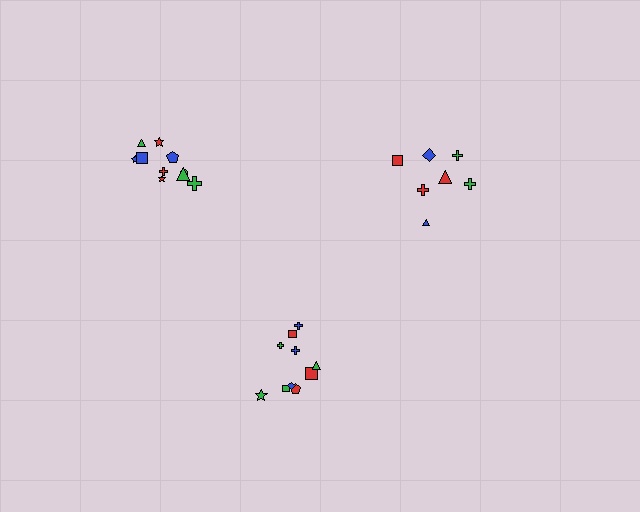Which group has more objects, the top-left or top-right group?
The top-left group.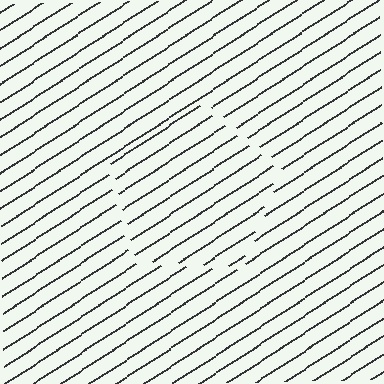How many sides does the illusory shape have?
5 sides — the line-ends trace a pentagon.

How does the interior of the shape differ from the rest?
The interior of the shape contains the same grating, shifted by half a period — the contour is defined by the phase discontinuity where line-ends from the inner and outer gratings abut.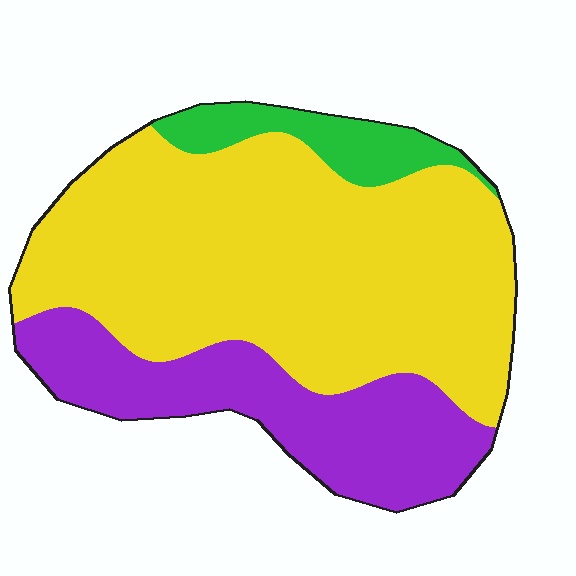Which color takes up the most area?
Yellow, at roughly 65%.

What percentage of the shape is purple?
Purple covers roughly 25% of the shape.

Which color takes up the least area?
Green, at roughly 10%.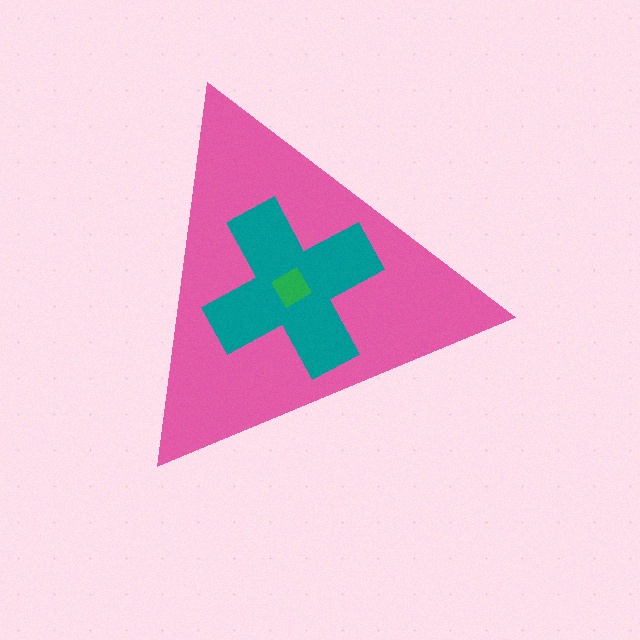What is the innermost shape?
The green square.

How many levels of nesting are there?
3.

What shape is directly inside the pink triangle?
The teal cross.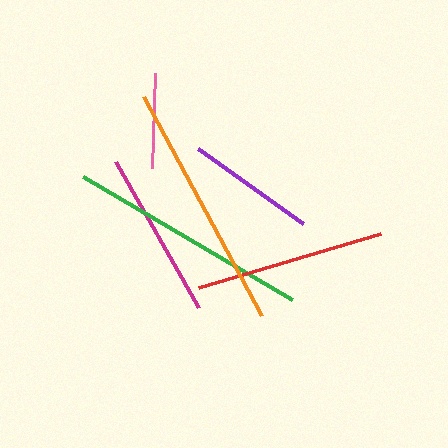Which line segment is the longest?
The orange line is the longest at approximately 249 pixels.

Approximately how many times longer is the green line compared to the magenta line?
The green line is approximately 1.4 times the length of the magenta line.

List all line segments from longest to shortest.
From longest to shortest: orange, green, red, magenta, purple, pink.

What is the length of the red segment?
The red segment is approximately 190 pixels long.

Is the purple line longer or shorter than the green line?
The green line is longer than the purple line.